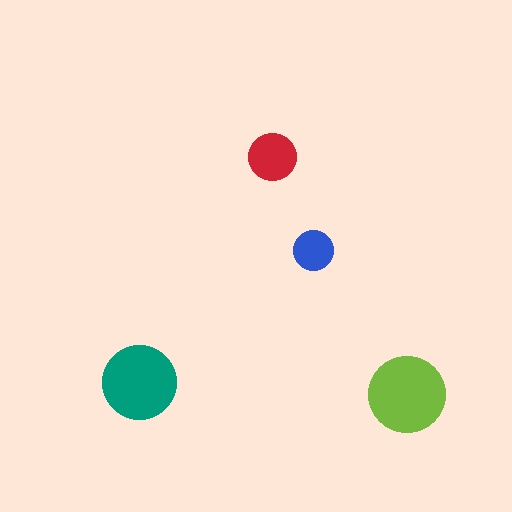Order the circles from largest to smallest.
the lime one, the teal one, the red one, the blue one.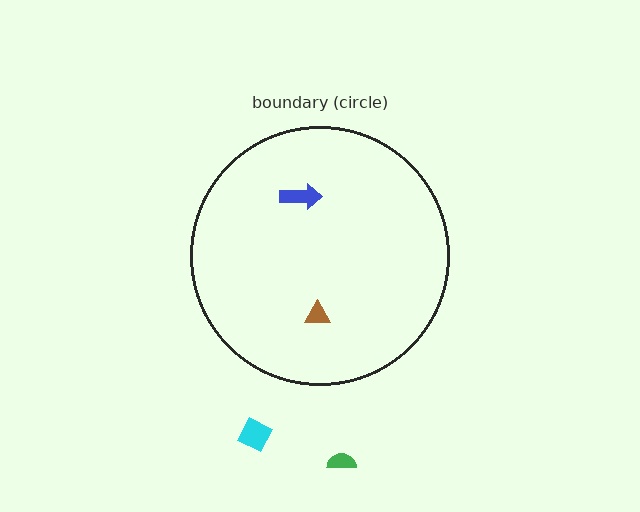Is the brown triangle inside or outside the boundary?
Inside.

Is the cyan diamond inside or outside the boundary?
Outside.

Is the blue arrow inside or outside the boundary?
Inside.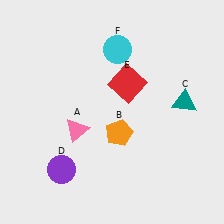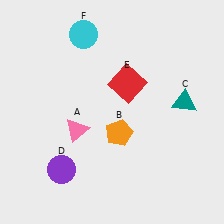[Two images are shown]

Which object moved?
The cyan circle (F) moved left.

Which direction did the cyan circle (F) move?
The cyan circle (F) moved left.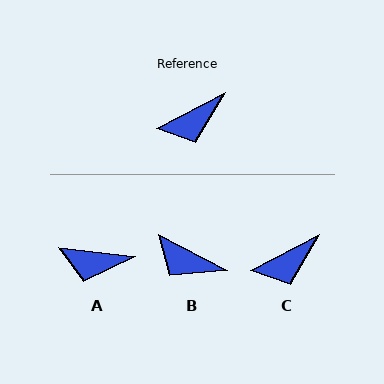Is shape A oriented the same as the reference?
No, it is off by about 34 degrees.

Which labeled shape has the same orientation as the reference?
C.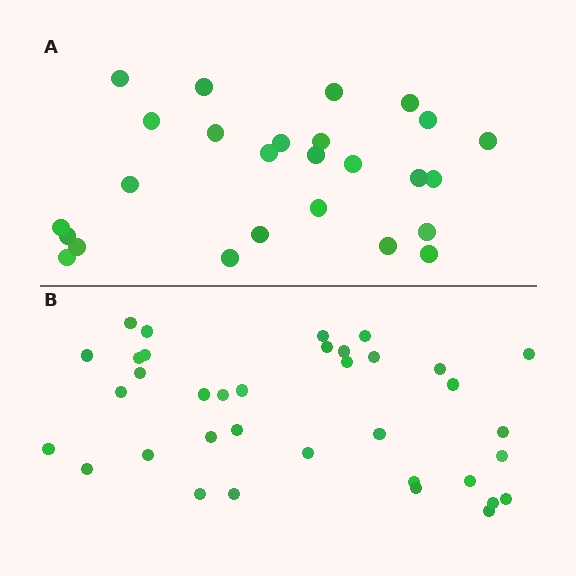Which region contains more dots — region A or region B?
Region B (the bottom region) has more dots.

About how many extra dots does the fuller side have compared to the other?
Region B has roughly 10 or so more dots than region A.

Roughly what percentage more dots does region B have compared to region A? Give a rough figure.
About 40% more.